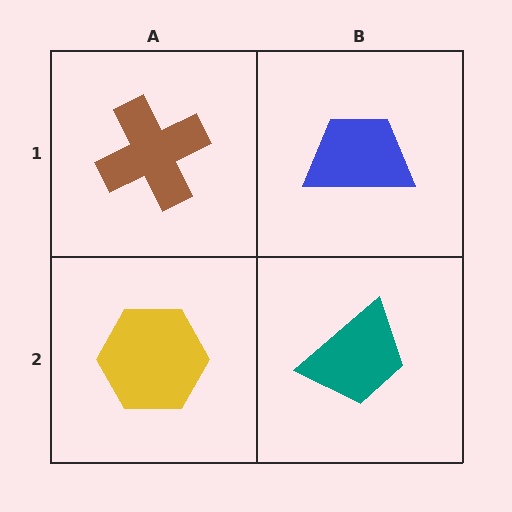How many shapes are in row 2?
2 shapes.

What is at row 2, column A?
A yellow hexagon.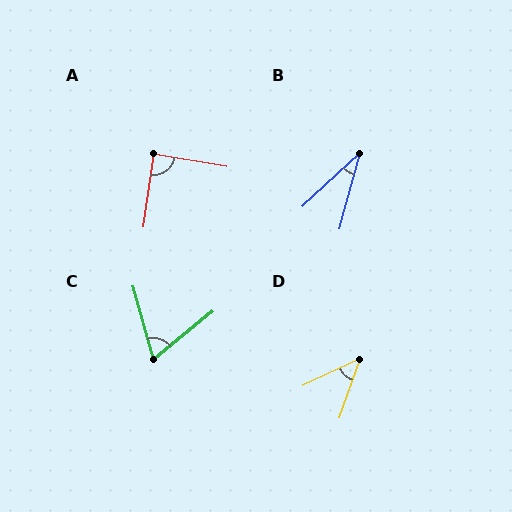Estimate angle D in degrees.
Approximately 45 degrees.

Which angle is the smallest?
B, at approximately 32 degrees.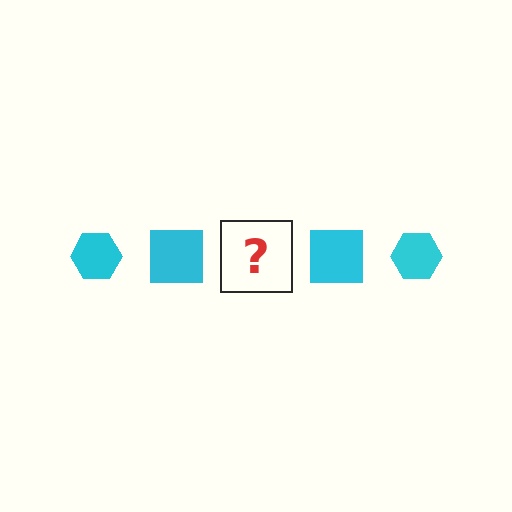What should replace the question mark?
The question mark should be replaced with a cyan hexagon.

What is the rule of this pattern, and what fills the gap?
The rule is that the pattern cycles through hexagon, square shapes in cyan. The gap should be filled with a cyan hexagon.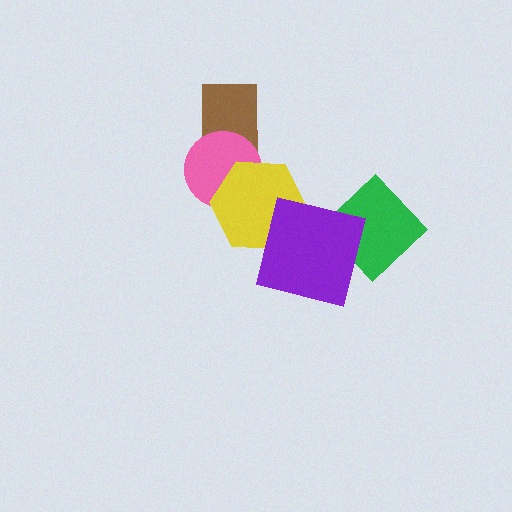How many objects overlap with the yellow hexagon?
3 objects overlap with the yellow hexagon.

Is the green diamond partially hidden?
Yes, it is partially covered by another shape.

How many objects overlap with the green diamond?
1 object overlaps with the green diamond.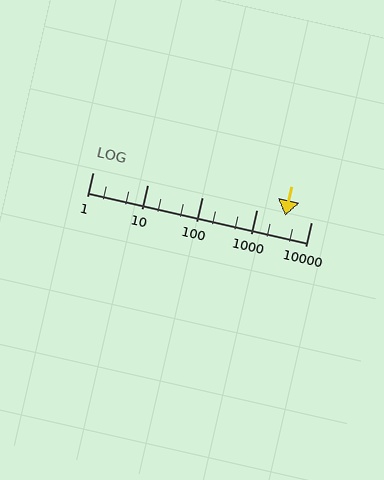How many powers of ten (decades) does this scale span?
The scale spans 4 decades, from 1 to 10000.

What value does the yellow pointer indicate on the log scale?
The pointer indicates approximately 3400.